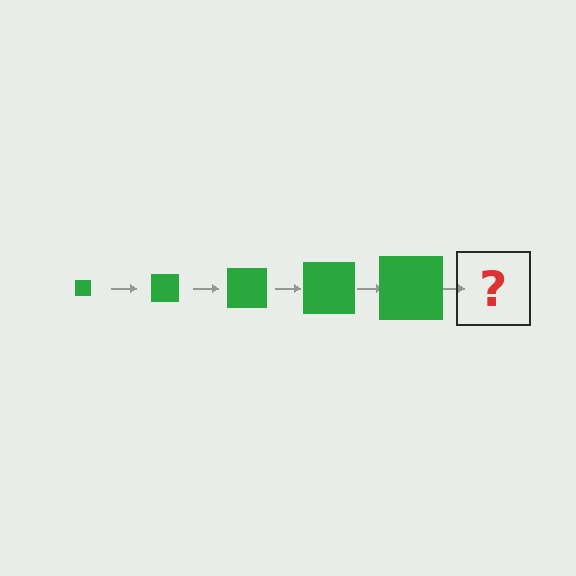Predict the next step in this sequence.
The next step is a green square, larger than the previous one.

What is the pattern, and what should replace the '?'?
The pattern is that the square gets progressively larger each step. The '?' should be a green square, larger than the previous one.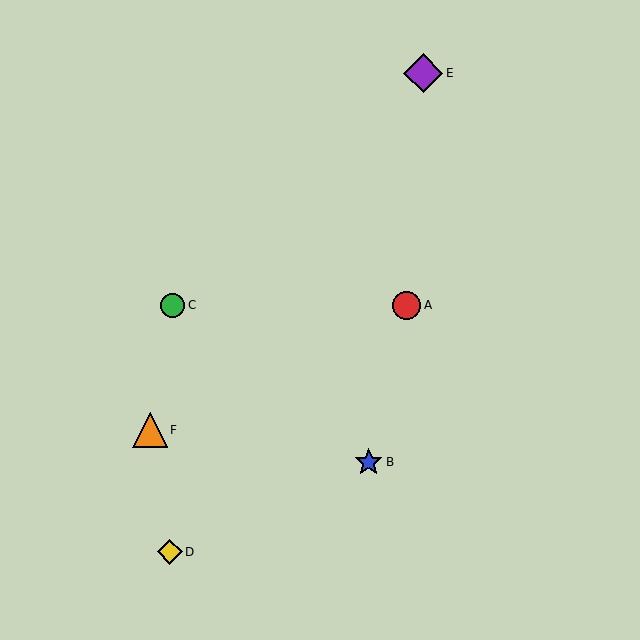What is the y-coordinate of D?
Object D is at y≈552.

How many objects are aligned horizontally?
2 objects (A, C) are aligned horizontally.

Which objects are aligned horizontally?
Objects A, C are aligned horizontally.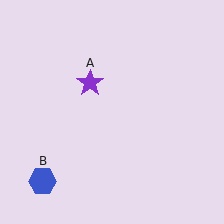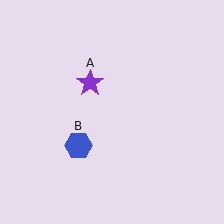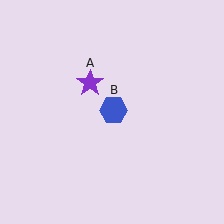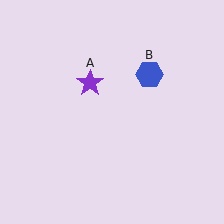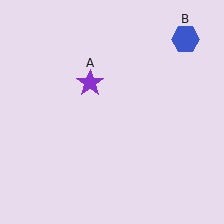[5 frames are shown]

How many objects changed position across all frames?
1 object changed position: blue hexagon (object B).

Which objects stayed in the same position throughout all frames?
Purple star (object A) remained stationary.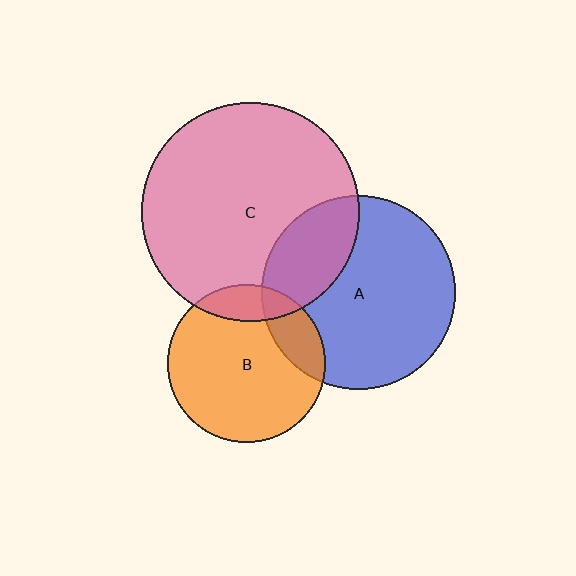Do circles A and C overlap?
Yes.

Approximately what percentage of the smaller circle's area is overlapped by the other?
Approximately 25%.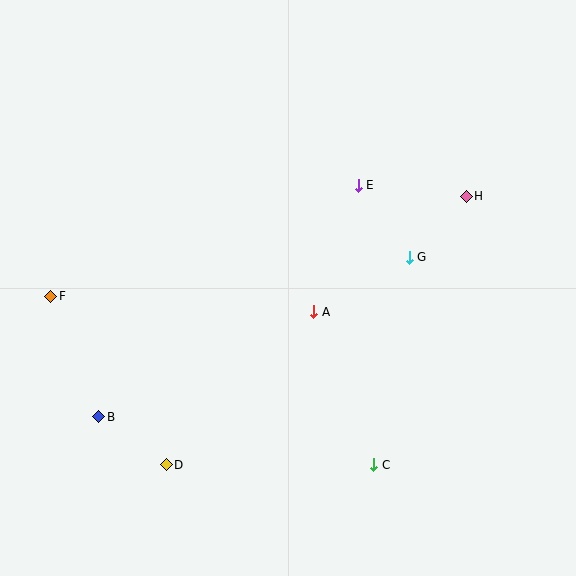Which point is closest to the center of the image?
Point A at (313, 312) is closest to the center.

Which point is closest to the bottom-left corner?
Point B is closest to the bottom-left corner.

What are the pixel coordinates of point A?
Point A is at (313, 312).